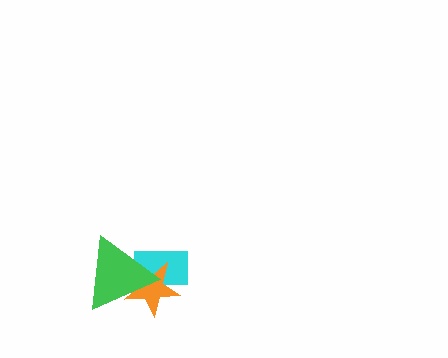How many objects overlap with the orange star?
2 objects overlap with the orange star.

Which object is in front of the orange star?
The green triangle is in front of the orange star.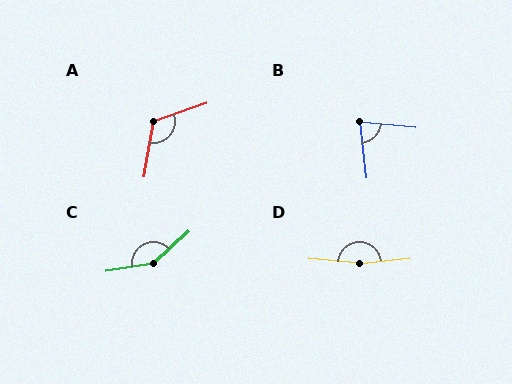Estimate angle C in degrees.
Approximately 146 degrees.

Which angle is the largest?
D, at approximately 169 degrees.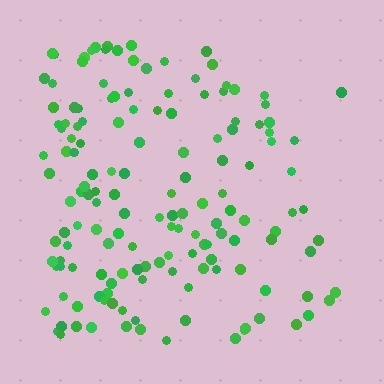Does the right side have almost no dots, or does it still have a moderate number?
Still a moderate number, just noticeably fewer than the left.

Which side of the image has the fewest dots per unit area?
The right.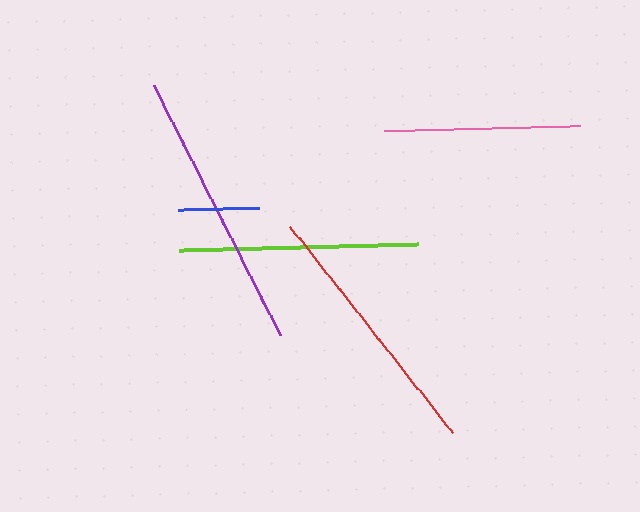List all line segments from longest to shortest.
From longest to shortest: purple, red, lime, pink, blue.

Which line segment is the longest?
The purple line is the longest at approximately 280 pixels.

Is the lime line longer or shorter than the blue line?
The lime line is longer than the blue line.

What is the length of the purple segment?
The purple segment is approximately 280 pixels long.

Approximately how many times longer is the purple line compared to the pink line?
The purple line is approximately 1.4 times the length of the pink line.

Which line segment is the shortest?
The blue line is the shortest at approximately 81 pixels.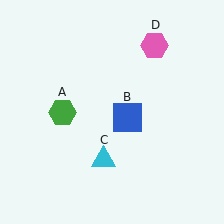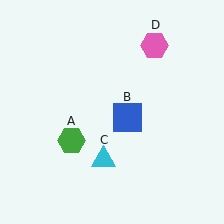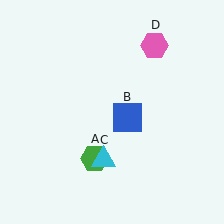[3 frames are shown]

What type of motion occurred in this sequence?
The green hexagon (object A) rotated counterclockwise around the center of the scene.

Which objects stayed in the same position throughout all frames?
Blue square (object B) and cyan triangle (object C) and pink hexagon (object D) remained stationary.